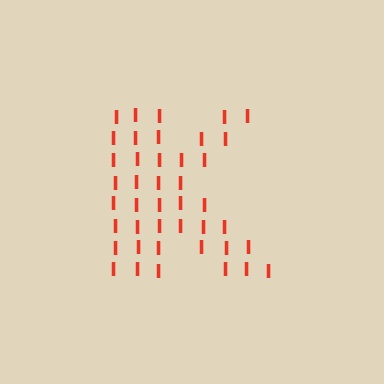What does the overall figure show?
The overall figure shows the letter K.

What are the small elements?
The small elements are letter I's.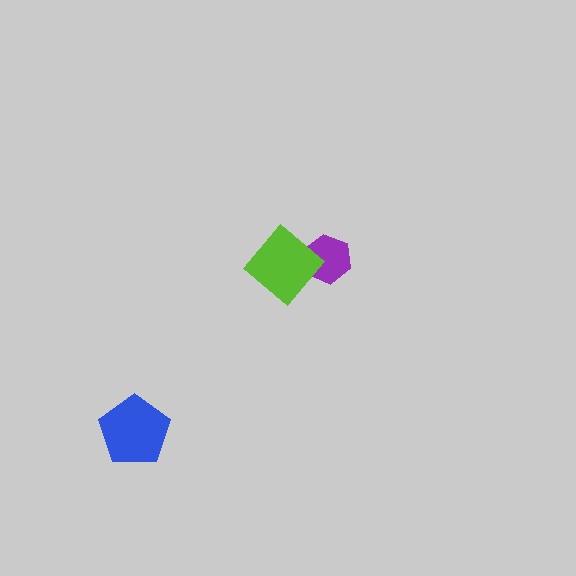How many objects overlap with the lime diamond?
1 object overlaps with the lime diamond.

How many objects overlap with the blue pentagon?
0 objects overlap with the blue pentagon.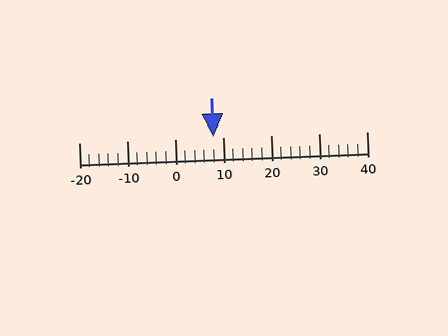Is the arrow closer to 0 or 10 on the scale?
The arrow is closer to 10.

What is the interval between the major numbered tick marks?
The major tick marks are spaced 10 units apart.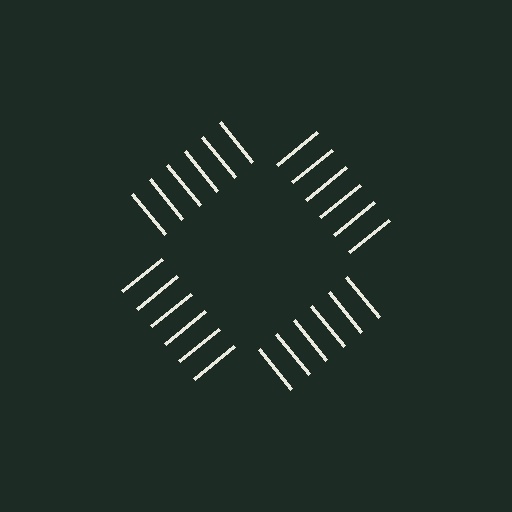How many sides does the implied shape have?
4 sides — the line-ends trace a square.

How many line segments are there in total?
24 — 6 along each of the 4 edges.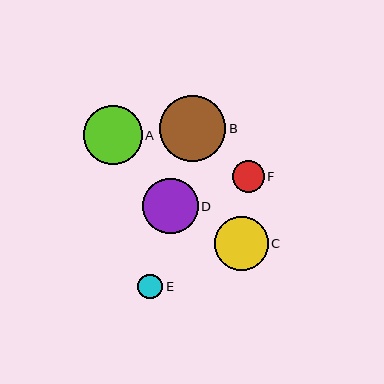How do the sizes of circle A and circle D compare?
Circle A and circle D are approximately the same size.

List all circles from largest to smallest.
From largest to smallest: B, A, D, C, F, E.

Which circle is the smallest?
Circle E is the smallest with a size of approximately 25 pixels.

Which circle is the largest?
Circle B is the largest with a size of approximately 66 pixels.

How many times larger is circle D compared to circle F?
Circle D is approximately 1.8 times the size of circle F.